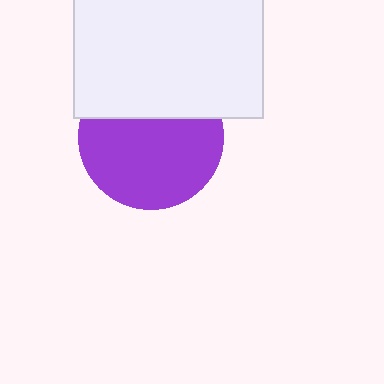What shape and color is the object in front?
The object in front is a white rectangle.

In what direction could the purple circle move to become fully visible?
The purple circle could move down. That would shift it out from behind the white rectangle entirely.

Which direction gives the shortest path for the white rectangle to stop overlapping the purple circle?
Moving up gives the shortest separation.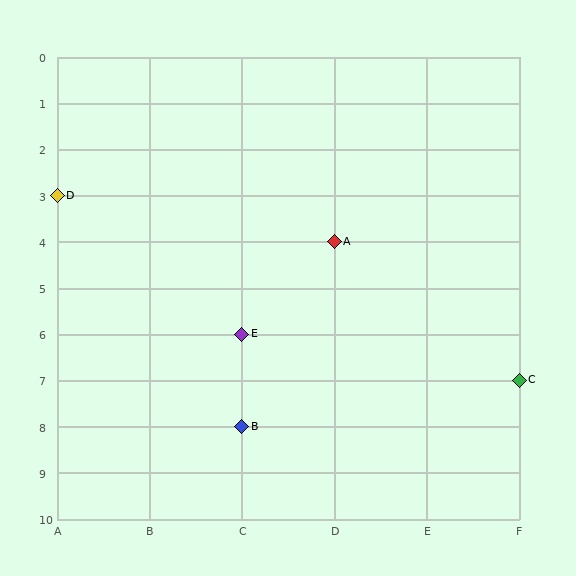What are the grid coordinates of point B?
Point B is at grid coordinates (C, 8).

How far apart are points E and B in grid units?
Points E and B are 2 rows apart.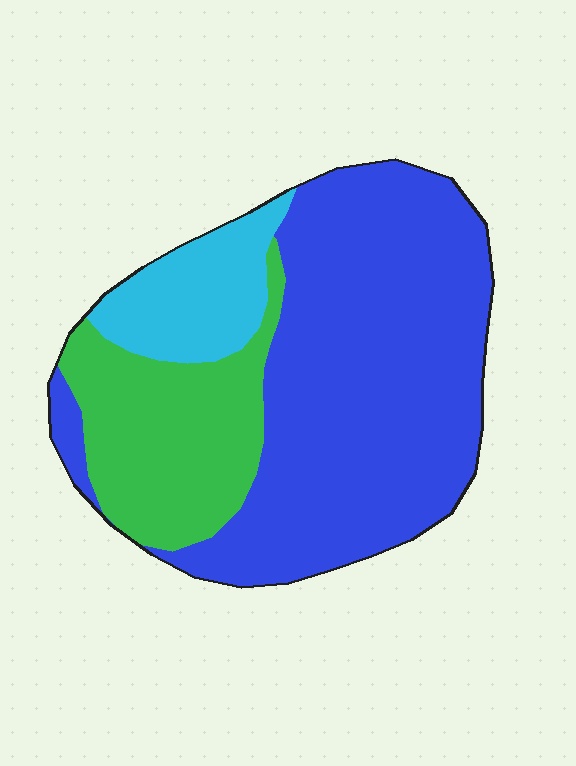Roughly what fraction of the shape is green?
Green takes up about one quarter (1/4) of the shape.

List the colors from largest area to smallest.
From largest to smallest: blue, green, cyan.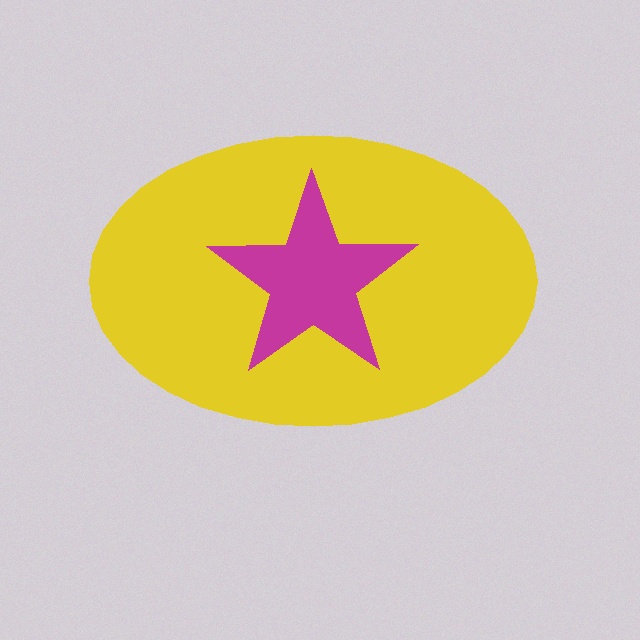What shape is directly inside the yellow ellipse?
The magenta star.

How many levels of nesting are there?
2.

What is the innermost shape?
The magenta star.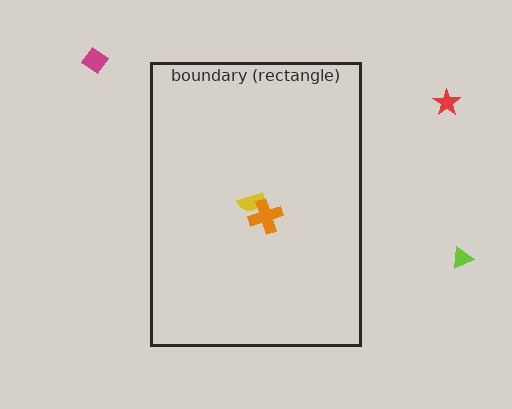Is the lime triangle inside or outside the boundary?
Outside.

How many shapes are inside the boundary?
2 inside, 3 outside.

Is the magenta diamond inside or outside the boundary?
Outside.